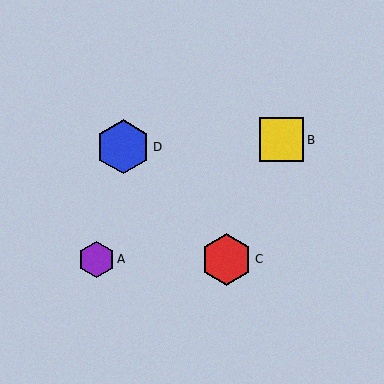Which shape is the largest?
The blue hexagon (labeled D) is the largest.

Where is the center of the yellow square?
The center of the yellow square is at (282, 140).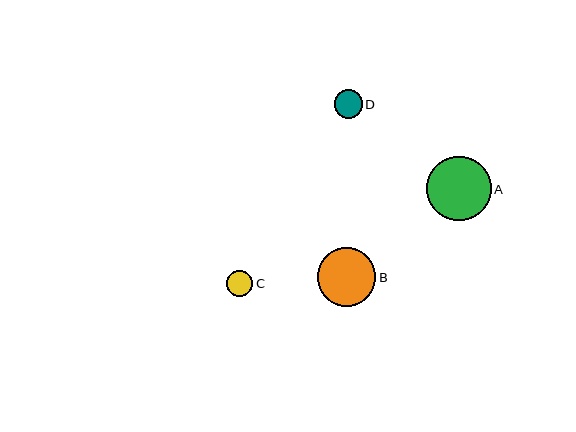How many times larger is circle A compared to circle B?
Circle A is approximately 1.1 times the size of circle B.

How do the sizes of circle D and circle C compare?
Circle D and circle C are approximately the same size.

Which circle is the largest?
Circle A is the largest with a size of approximately 64 pixels.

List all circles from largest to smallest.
From largest to smallest: A, B, D, C.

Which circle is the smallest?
Circle C is the smallest with a size of approximately 26 pixels.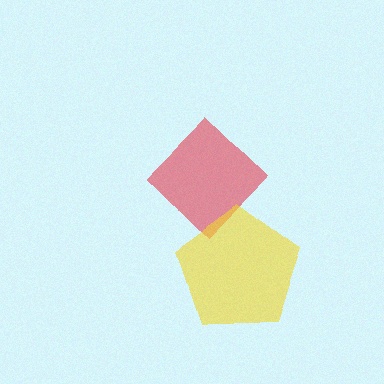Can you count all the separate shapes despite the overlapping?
Yes, there are 2 separate shapes.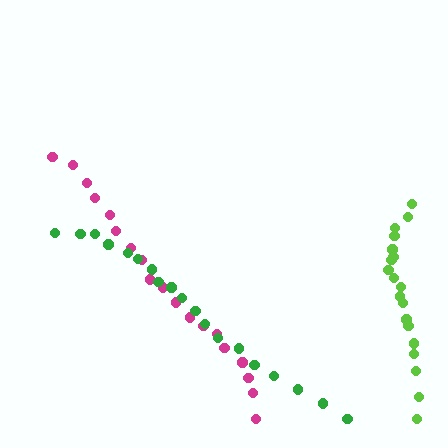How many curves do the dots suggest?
There are 3 distinct paths.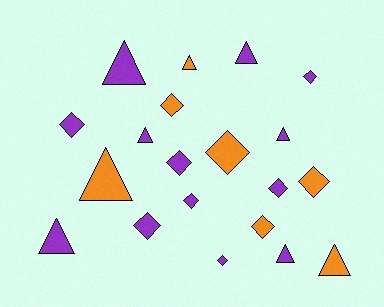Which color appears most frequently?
Purple, with 13 objects.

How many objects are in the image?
There are 20 objects.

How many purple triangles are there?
There are 6 purple triangles.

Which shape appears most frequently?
Diamond, with 11 objects.